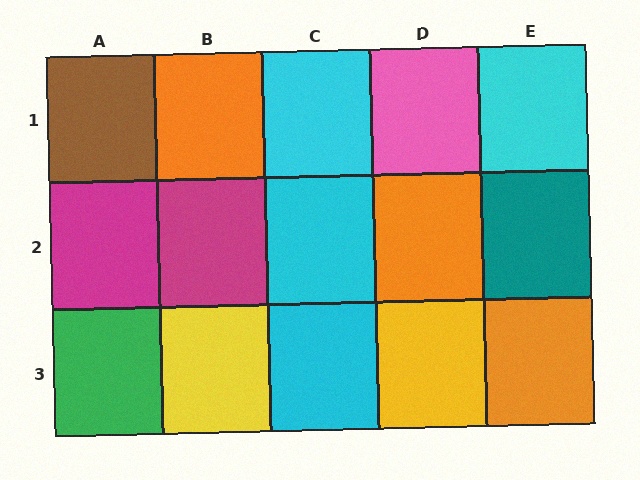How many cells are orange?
3 cells are orange.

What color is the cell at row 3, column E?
Orange.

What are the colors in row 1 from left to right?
Brown, orange, cyan, pink, cyan.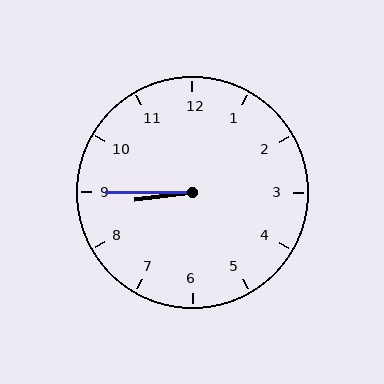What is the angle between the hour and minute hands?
Approximately 8 degrees.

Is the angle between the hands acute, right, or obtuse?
It is acute.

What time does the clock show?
8:45.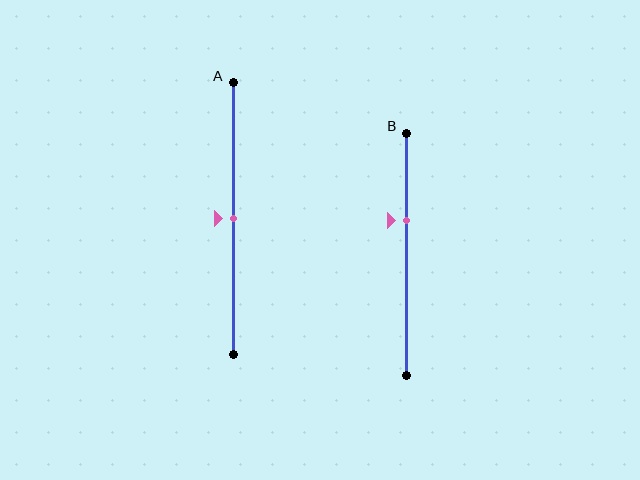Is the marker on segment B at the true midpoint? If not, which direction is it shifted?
No, the marker on segment B is shifted upward by about 14% of the segment length.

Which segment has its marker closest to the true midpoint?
Segment A has its marker closest to the true midpoint.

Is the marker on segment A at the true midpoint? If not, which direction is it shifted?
Yes, the marker on segment A is at the true midpoint.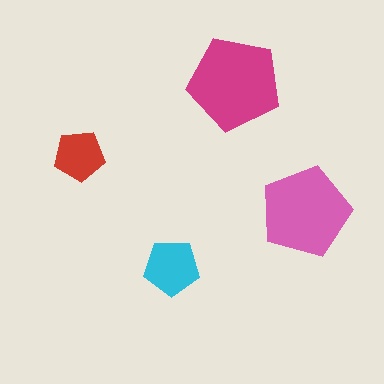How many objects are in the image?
There are 4 objects in the image.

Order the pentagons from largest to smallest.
the magenta one, the pink one, the cyan one, the red one.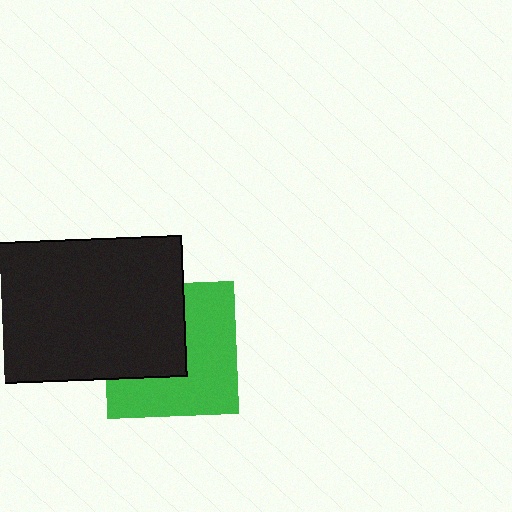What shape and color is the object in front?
The object in front is a black rectangle.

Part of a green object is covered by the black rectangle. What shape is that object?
It is a square.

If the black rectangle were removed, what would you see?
You would see the complete green square.